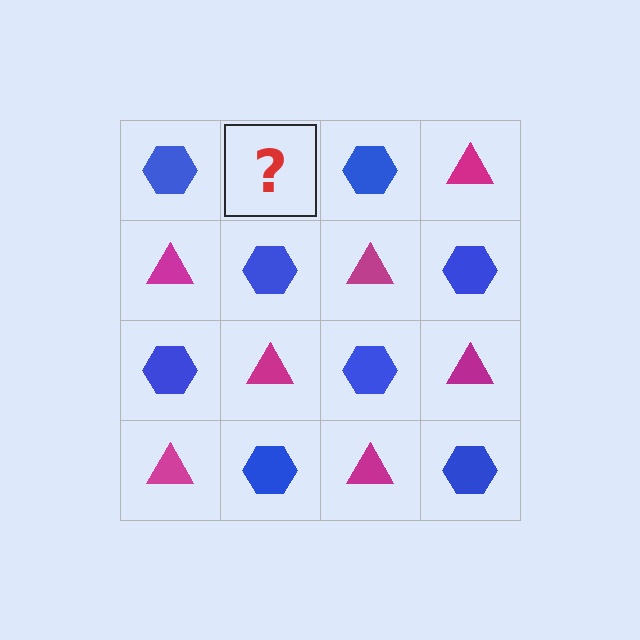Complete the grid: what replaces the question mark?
The question mark should be replaced with a magenta triangle.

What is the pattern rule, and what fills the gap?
The rule is that it alternates blue hexagon and magenta triangle in a checkerboard pattern. The gap should be filled with a magenta triangle.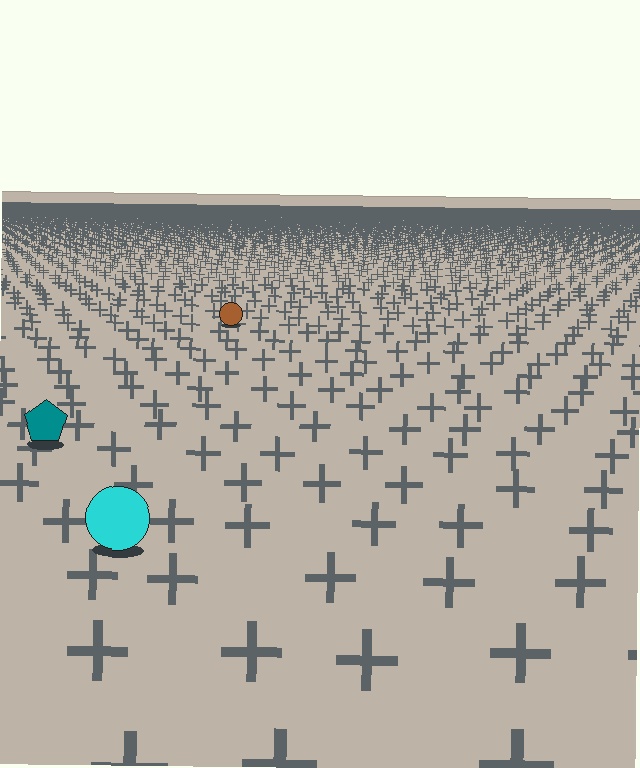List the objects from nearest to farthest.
From nearest to farthest: the cyan circle, the teal pentagon, the brown circle.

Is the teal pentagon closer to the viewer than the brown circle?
Yes. The teal pentagon is closer — you can tell from the texture gradient: the ground texture is coarser near it.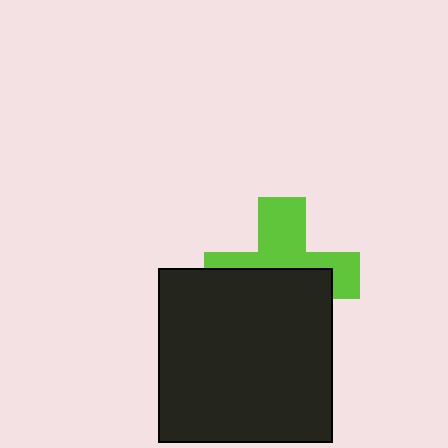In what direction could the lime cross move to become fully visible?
The lime cross could move up. That would shift it out from behind the black square entirely.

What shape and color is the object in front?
The object in front is a black square.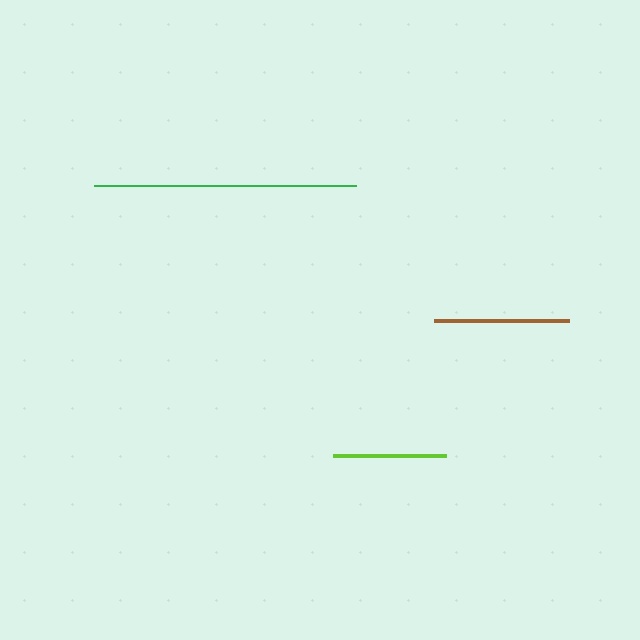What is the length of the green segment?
The green segment is approximately 262 pixels long.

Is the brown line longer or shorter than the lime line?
The brown line is longer than the lime line.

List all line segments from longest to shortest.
From longest to shortest: green, brown, lime.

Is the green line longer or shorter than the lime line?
The green line is longer than the lime line.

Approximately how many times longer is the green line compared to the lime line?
The green line is approximately 2.3 times the length of the lime line.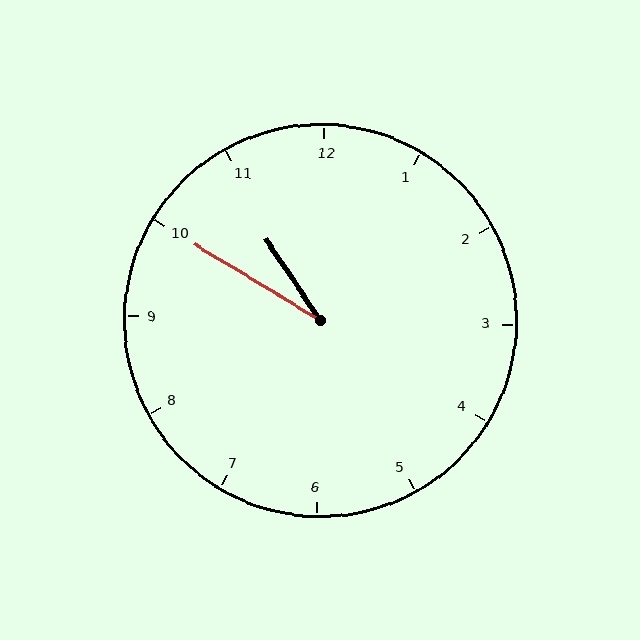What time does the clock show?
10:50.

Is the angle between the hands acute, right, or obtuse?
It is acute.